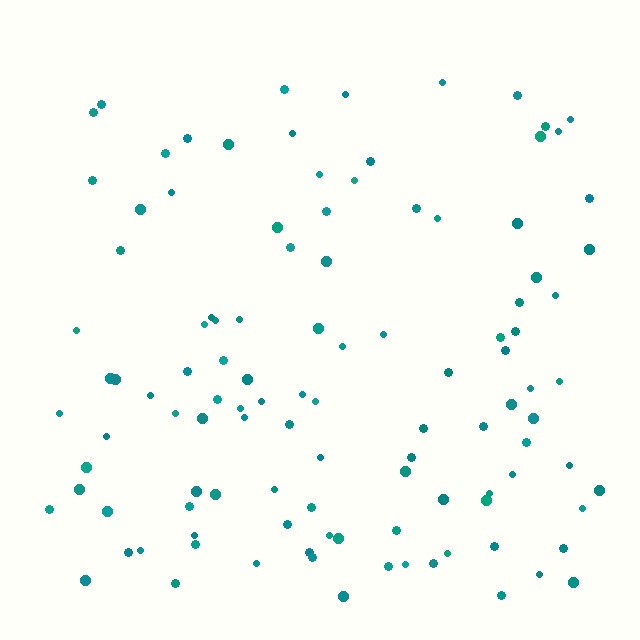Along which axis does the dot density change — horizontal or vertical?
Vertical.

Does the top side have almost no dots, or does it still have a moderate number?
Still a moderate number, just noticeably fewer than the bottom.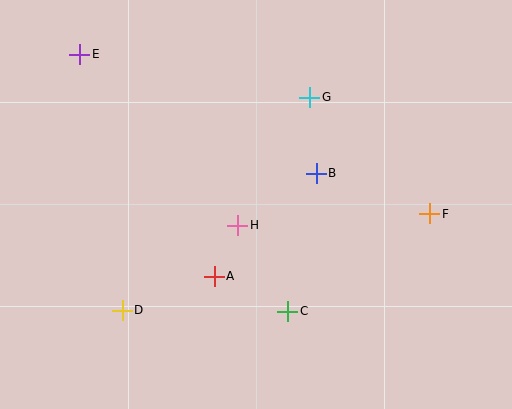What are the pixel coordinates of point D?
Point D is at (122, 310).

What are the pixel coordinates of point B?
Point B is at (316, 173).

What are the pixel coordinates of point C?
Point C is at (288, 311).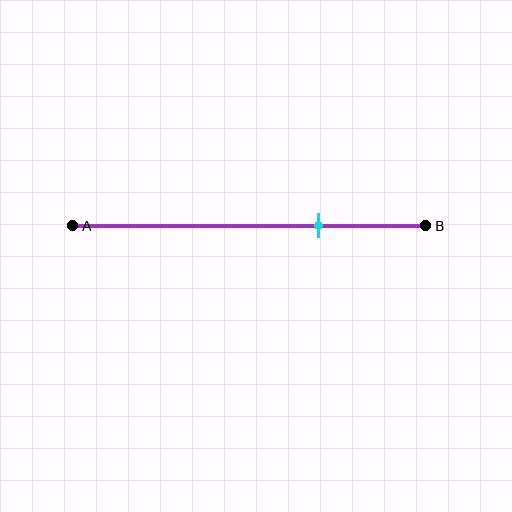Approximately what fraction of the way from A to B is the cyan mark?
The cyan mark is approximately 70% of the way from A to B.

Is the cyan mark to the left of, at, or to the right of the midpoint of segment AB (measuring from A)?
The cyan mark is to the right of the midpoint of segment AB.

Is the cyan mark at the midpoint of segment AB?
No, the mark is at about 70% from A, not at the 50% midpoint.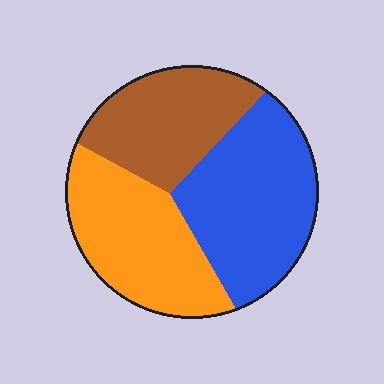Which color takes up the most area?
Blue, at roughly 40%.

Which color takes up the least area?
Brown, at roughly 30%.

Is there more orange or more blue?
Blue.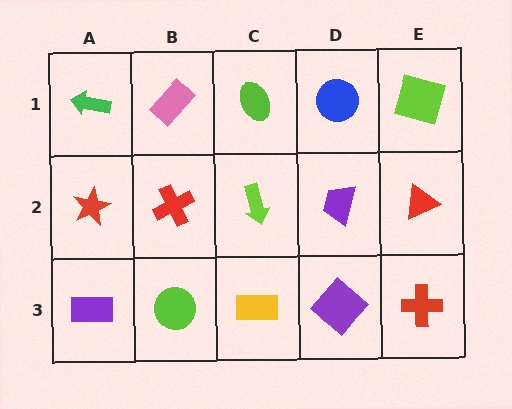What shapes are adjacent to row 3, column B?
A red cross (row 2, column B), a purple rectangle (row 3, column A), a yellow rectangle (row 3, column C).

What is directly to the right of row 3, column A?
A lime circle.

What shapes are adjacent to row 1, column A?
A red star (row 2, column A), a pink rectangle (row 1, column B).